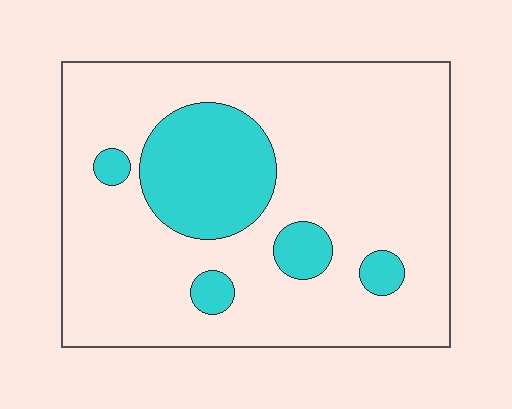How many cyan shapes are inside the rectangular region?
5.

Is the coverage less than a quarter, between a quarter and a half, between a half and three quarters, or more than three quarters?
Less than a quarter.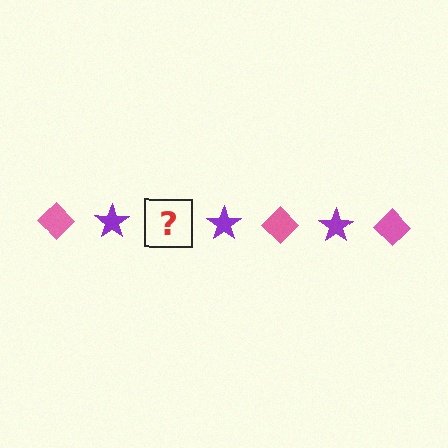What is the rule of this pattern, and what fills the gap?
The rule is that the pattern alternates between pink diamond and purple star. The gap should be filled with a pink diamond.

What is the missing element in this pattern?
The missing element is a pink diamond.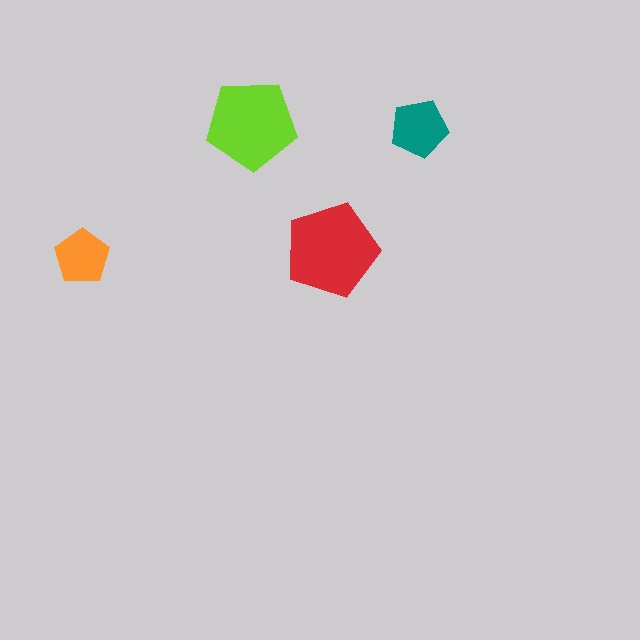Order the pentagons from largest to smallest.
the red one, the lime one, the teal one, the orange one.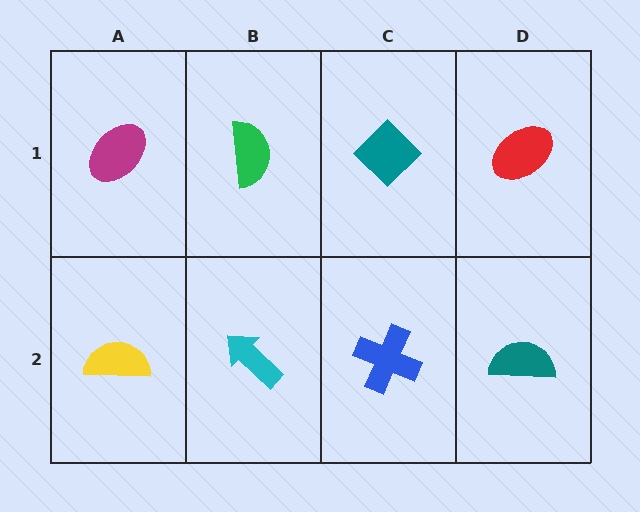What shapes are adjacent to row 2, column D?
A red ellipse (row 1, column D), a blue cross (row 2, column C).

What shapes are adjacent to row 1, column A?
A yellow semicircle (row 2, column A), a green semicircle (row 1, column B).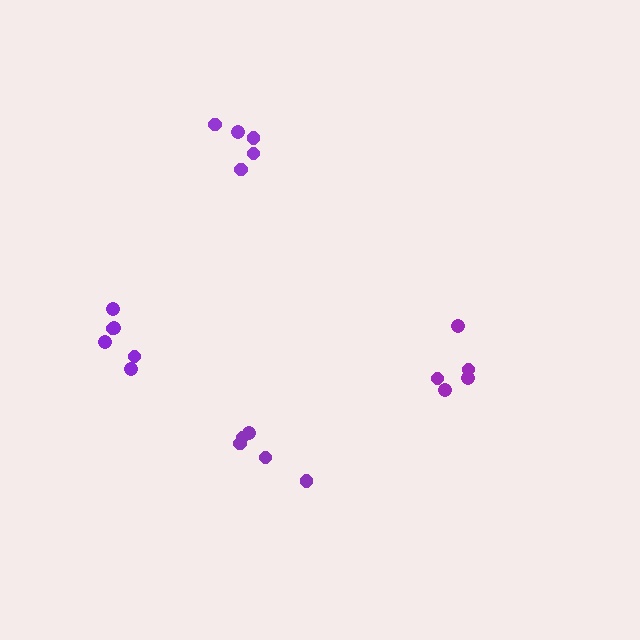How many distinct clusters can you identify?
There are 4 distinct clusters.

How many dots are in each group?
Group 1: 6 dots, Group 2: 5 dots, Group 3: 5 dots, Group 4: 5 dots (21 total).